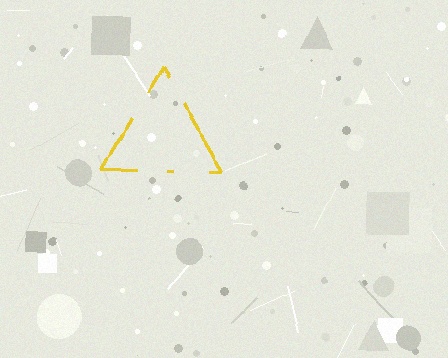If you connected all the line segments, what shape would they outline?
They would outline a triangle.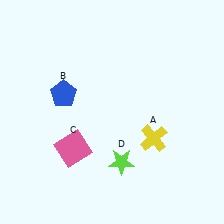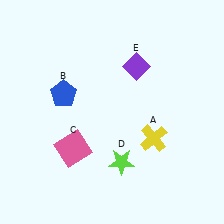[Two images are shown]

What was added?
A purple diamond (E) was added in Image 2.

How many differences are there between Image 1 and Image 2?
There is 1 difference between the two images.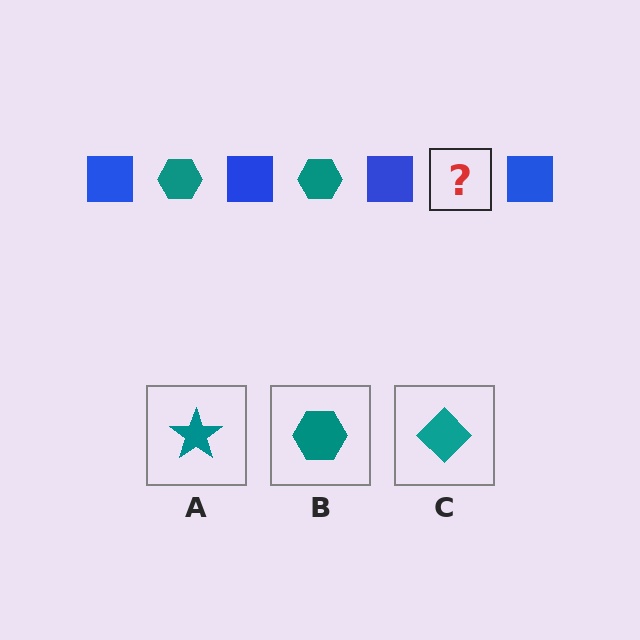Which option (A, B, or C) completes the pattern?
B.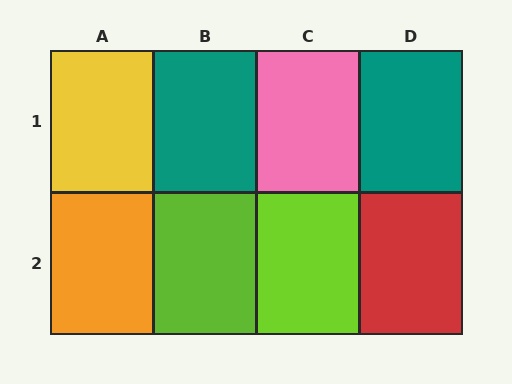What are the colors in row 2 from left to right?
Orange, lime, lime, red.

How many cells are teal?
2 cells are teal.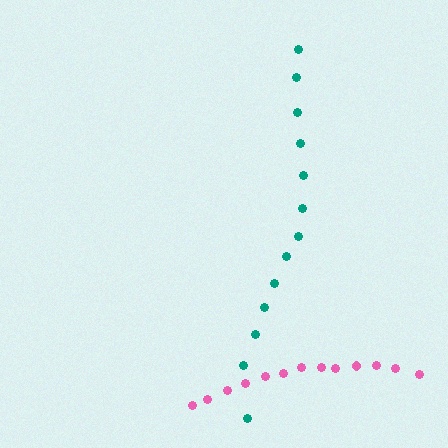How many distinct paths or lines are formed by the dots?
There are 2 distinct paths.